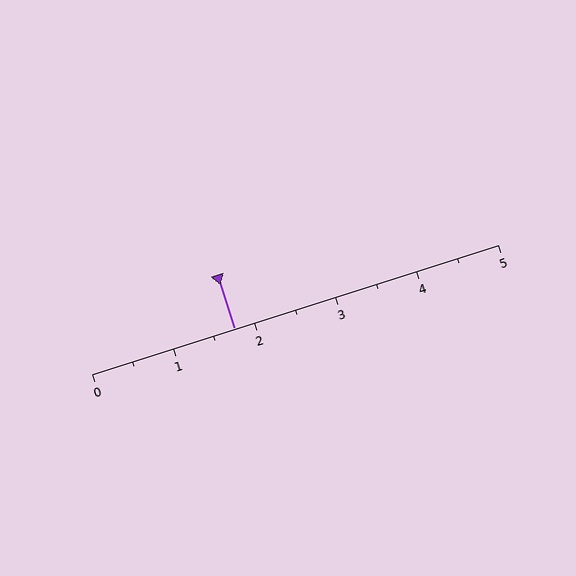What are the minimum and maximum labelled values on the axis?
The axis runs from 0 to 5.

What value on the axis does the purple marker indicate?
The marker indicates approximately 1.8.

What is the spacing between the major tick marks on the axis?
The major ticks are spaced 1 apart.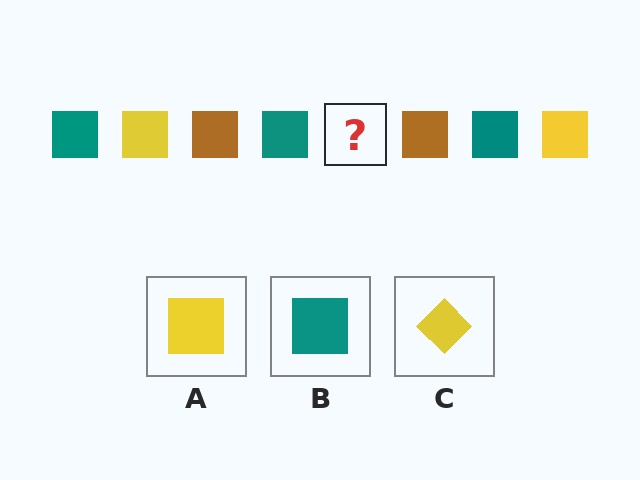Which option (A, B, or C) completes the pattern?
A.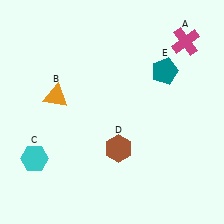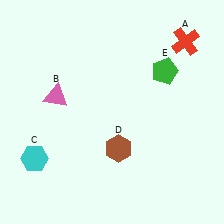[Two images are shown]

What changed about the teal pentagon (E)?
In Image 1, E is teal. In Image 2, it changed to green.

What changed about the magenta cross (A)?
In Image 1, A is magenta. In Image 2, it changed to red.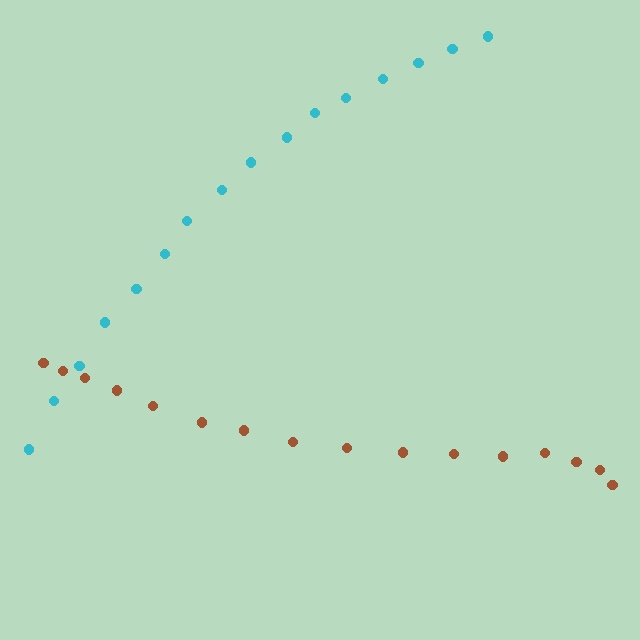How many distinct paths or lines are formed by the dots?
There are 2 distinct paths.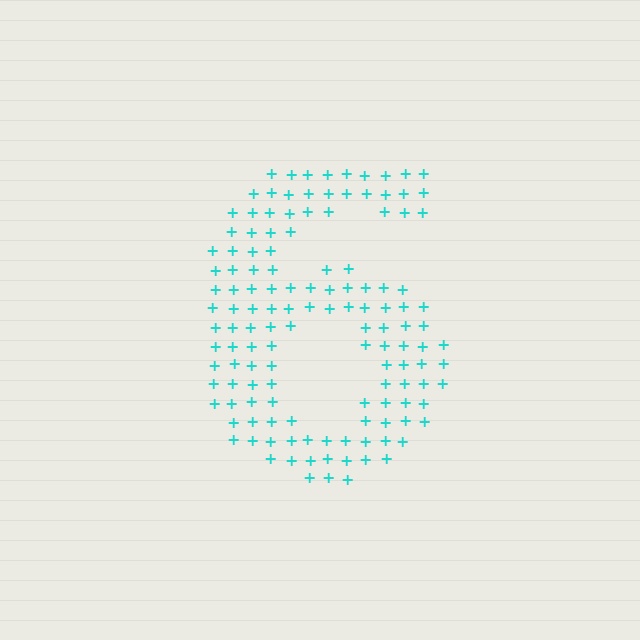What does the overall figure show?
The overall figure shows the digit 6.